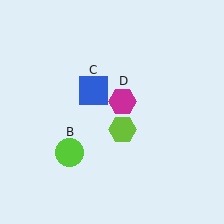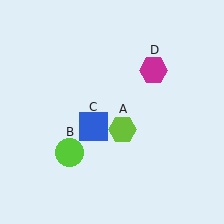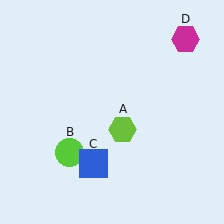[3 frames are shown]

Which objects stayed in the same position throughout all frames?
Lime hexagon (object A) and lime circle (object B) remained stationary.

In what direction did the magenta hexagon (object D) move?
The magenta hexagon (object D) moved up and to the right.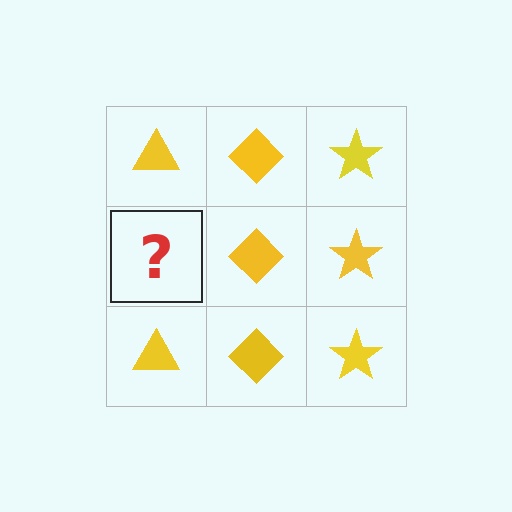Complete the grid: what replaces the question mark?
The question mark should be replaced with a yellow triangle.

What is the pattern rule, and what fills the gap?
The rule is that each column has a consistent shape. The gap should be filled with a yellow triangle.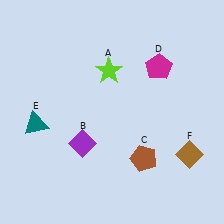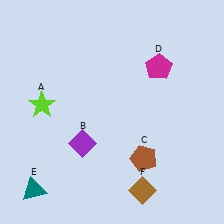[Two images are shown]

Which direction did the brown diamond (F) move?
The brown diamond (F) moved left.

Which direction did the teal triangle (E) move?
The teal triangle (E) moved down.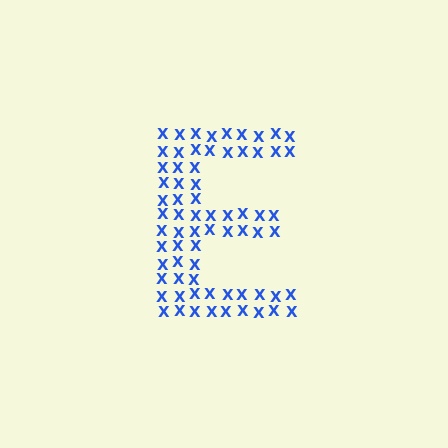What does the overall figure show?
The overall figure shows the letter E.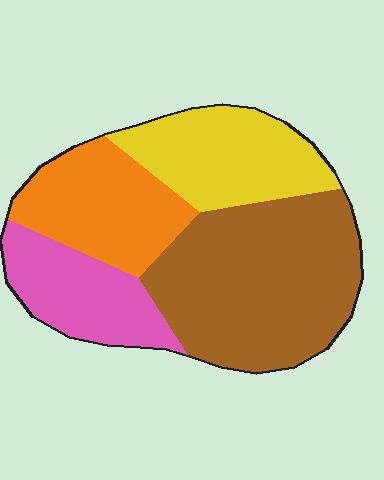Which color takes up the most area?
Brown, at roughly 40%.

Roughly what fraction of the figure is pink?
Pink covers 17% of the figure.